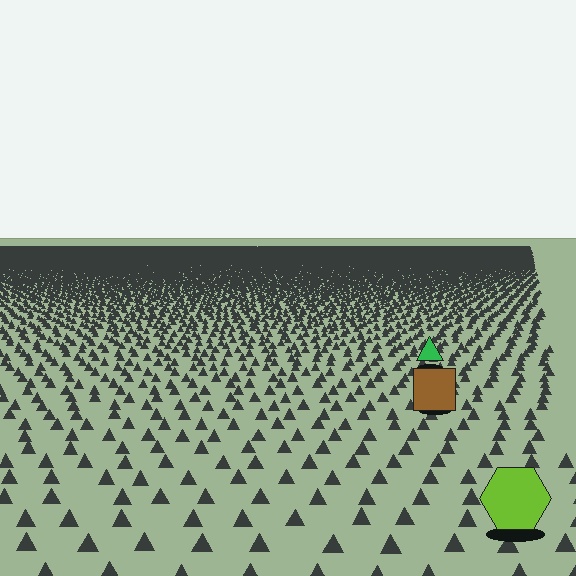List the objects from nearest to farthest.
From nearest to farthest: the lime hexagon, the brown square, the green triangle.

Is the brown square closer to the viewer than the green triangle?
Yes. The brown square is closer — you can tell from the texture gradient: the ground texture is coarser near it.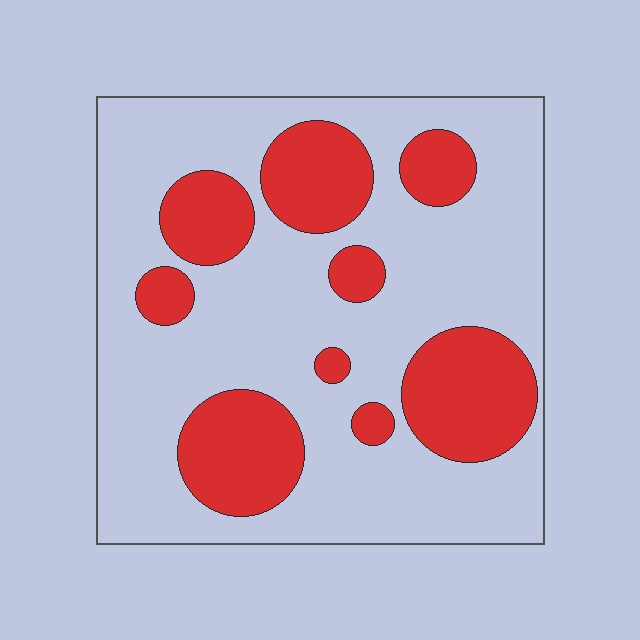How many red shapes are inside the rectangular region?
9.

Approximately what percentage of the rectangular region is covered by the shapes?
Approximately 30%.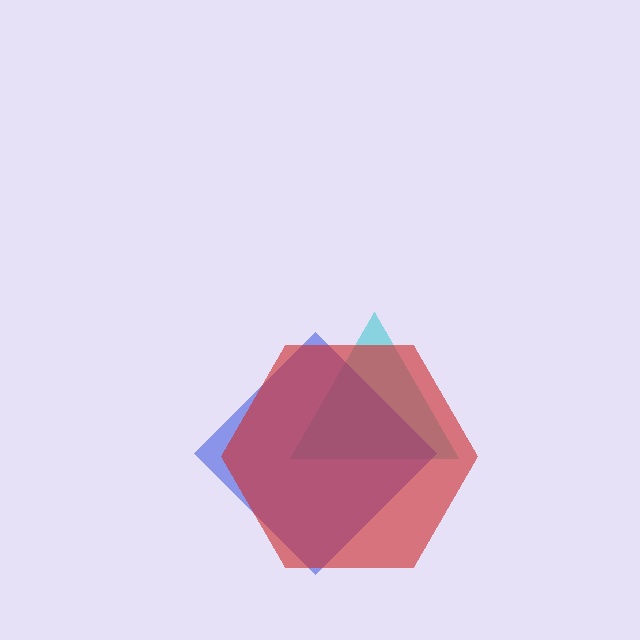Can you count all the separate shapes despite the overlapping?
Yes, there are 3 separate shapes.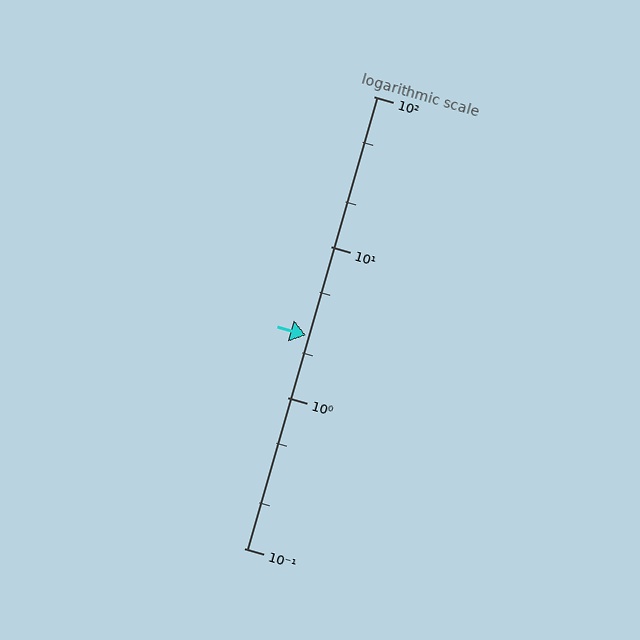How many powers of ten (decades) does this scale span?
The scale spans 3 decades, from 0.1 to 100.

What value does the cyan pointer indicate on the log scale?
The pointer indicates approximately 2.6.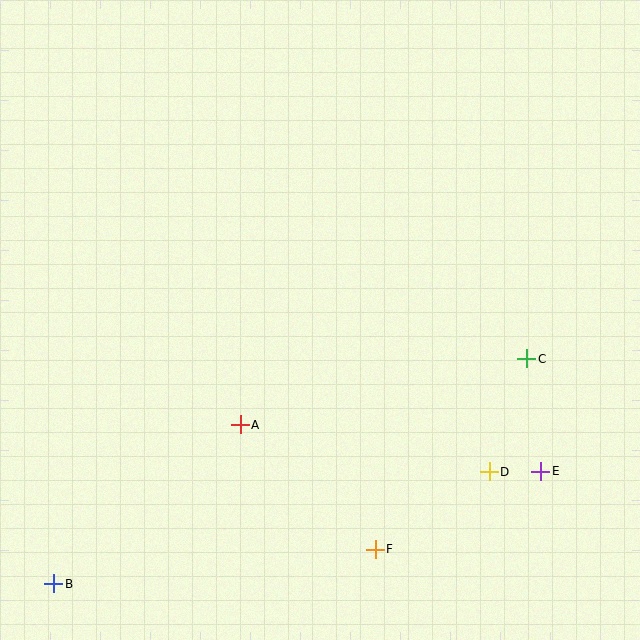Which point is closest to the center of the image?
Point A at (240, 425) is closest to the center.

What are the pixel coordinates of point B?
Point B is at (54, 584).